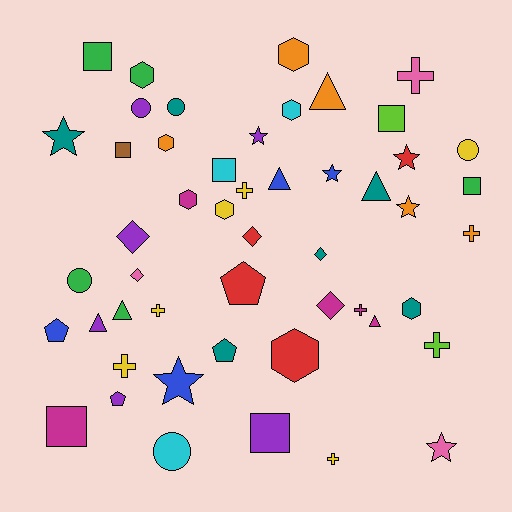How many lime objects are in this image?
There are 2 lime objects.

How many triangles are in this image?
There are 6 triangles.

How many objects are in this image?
There are 50 objects.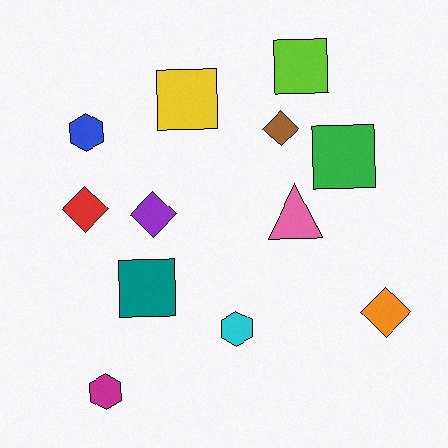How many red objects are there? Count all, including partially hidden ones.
There is 1 red object.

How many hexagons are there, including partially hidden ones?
There are 3 hexagons.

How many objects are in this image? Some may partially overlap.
There are 12 objects.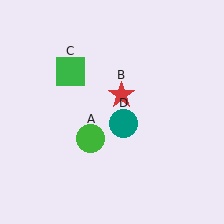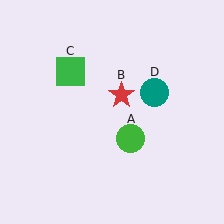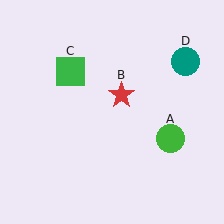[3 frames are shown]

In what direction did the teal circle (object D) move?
The teal circle (object D) moved up and to the right.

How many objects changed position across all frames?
2 objects changed position: green circle (object A), teal circle (object D).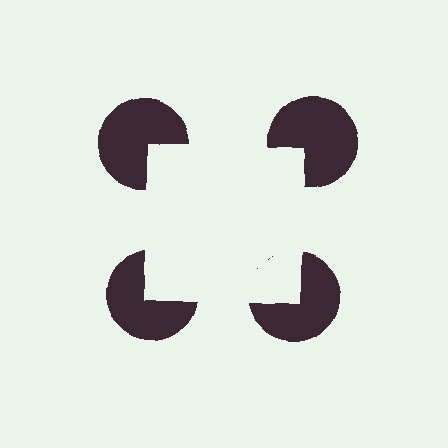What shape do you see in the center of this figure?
An illusory square — its edges are inferred from the aligned wedge cuts in the pac-man discs, not physically drawn.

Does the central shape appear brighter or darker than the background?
It typically appears slightly brighter than the background, even though no actual brightness change is drawn.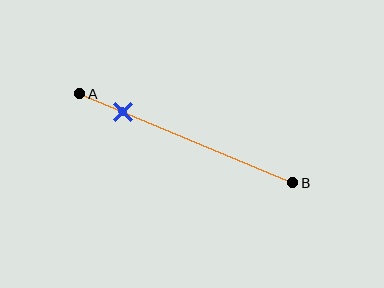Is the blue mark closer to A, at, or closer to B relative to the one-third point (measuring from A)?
The blue mark is closer to point A than the one-third point of segment AB.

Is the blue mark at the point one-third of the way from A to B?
No, the mark is at about 20% from A, not at the 33% one-third point.